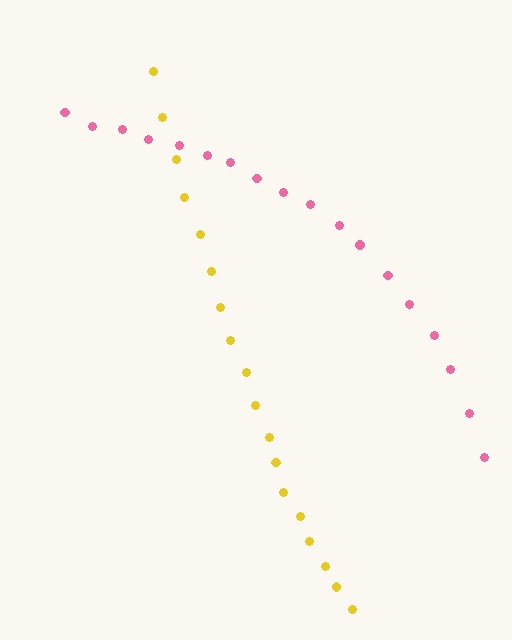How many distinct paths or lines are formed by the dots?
There are 2 distinct paths.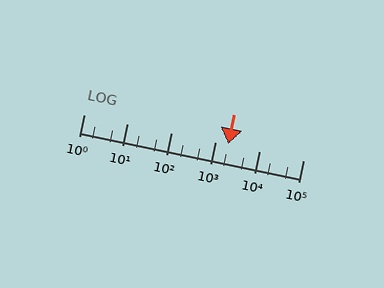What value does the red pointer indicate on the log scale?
The pointer indicates approximately 2000.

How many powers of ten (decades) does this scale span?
The scale spans 5 decades, from 1 to 100000.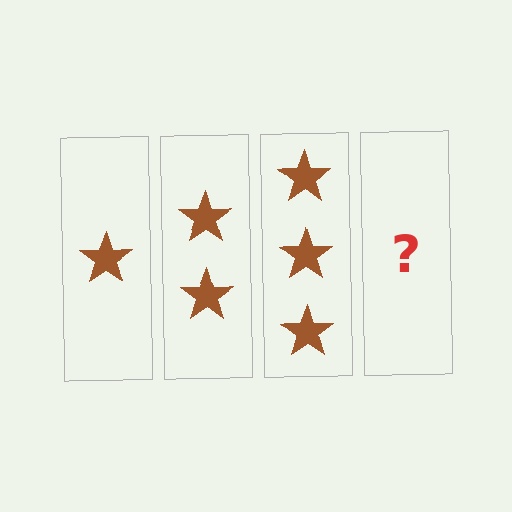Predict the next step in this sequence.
The next step is 4 stars.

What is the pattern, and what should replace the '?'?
The pattern is that each step adds one more star. The '?' should be 4 stars.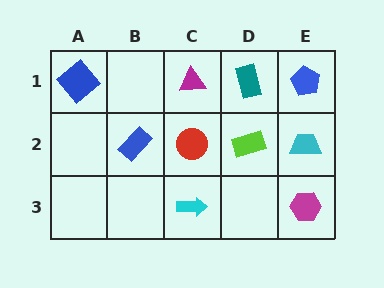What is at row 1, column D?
A teal rectangle.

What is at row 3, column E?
A magenta hexagon.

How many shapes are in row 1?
4 shapes.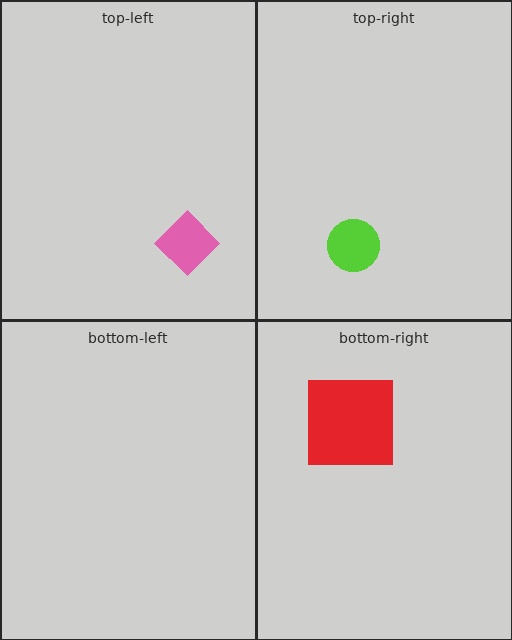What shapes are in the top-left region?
The pink diamond.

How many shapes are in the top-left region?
1.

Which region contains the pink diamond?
The top-left region.